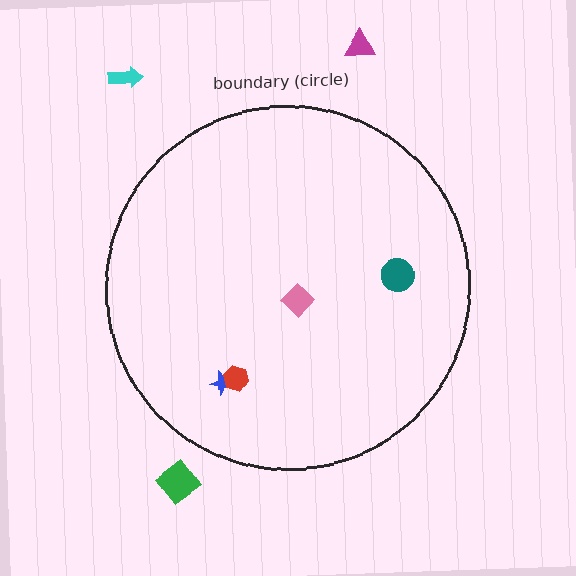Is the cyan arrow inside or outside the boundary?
Outside.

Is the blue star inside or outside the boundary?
Inside.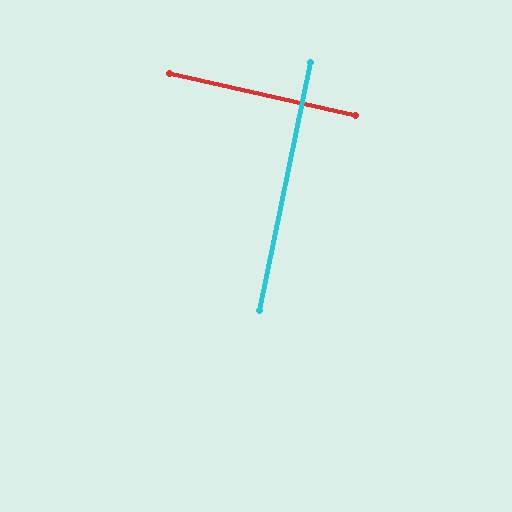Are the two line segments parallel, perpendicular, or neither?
Perpendicular — they meet at approximately 89°.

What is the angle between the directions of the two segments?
Approximately 89 degrees.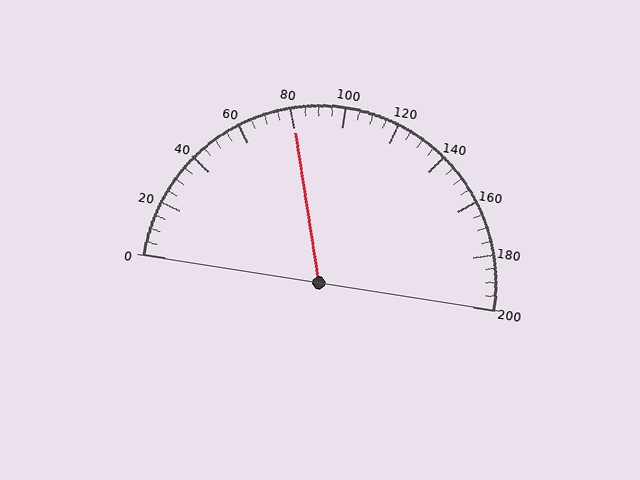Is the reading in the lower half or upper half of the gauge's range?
The reading is in the lower half of the range (0 to 200).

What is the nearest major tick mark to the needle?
The nearest major tick mark is 80.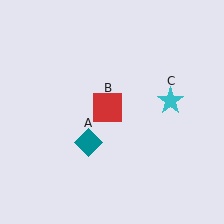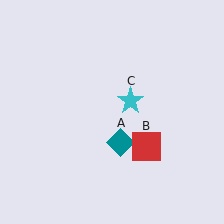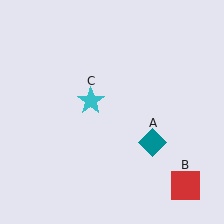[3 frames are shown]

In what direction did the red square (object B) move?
The red square (object B) moved down and to the right.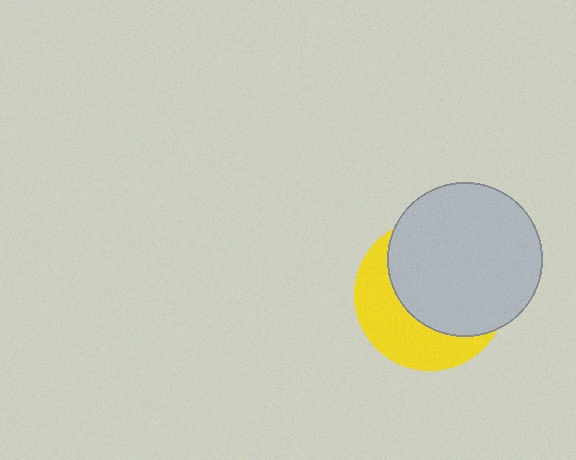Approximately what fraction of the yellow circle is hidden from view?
Roughly 61% of the yellow circle is hidden behind the light gray circle.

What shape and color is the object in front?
The object in front is a light gray circle.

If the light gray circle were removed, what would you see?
You would see the complete yellow circle.